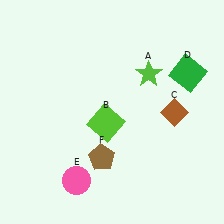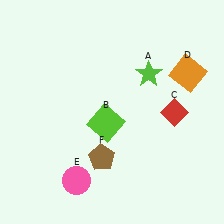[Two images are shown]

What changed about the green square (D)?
In Image 1, D is green. In Image 2, it changed to orange.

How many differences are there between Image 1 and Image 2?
There are 2 differences between the two images.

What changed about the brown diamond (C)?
In Image 1, C is brown. In Image 2, it changed to red.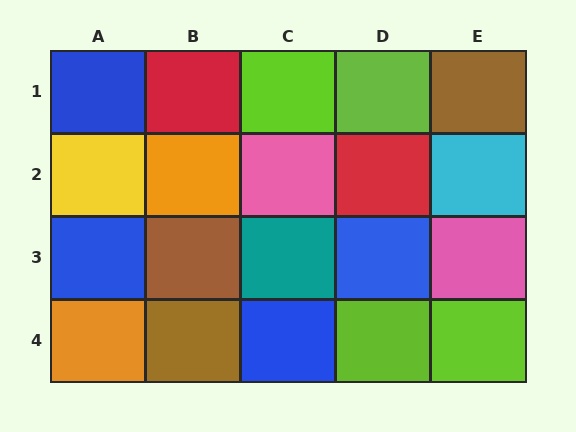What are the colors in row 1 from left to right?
Blue, red, lime, lime, brown.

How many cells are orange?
2 cells are orange.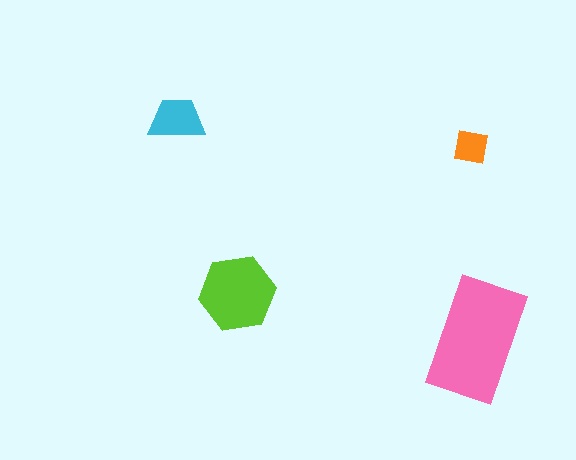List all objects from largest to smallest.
The pink rectangle, the lime hexagon, the cyan trapezoid, the orange square.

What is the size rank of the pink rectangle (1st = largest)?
1st.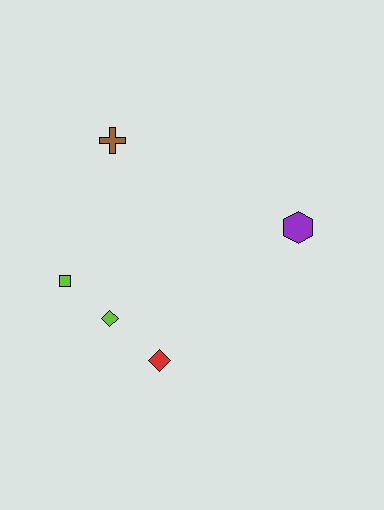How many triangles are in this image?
There are no triangles.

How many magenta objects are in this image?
There are no magenta objects.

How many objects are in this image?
There are 5 objects.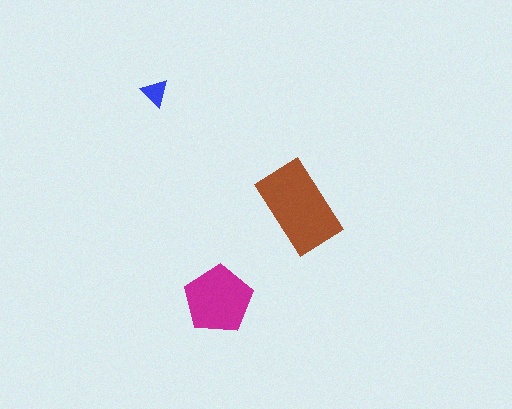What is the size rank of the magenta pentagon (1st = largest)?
2nd.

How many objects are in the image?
There are 3 objects in the image.